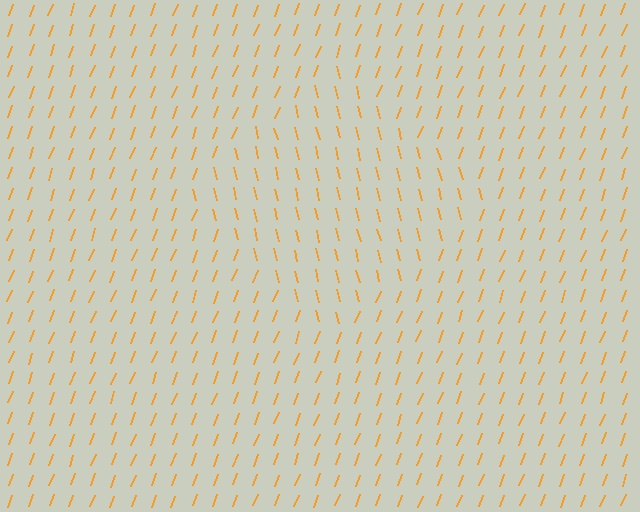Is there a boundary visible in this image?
Yes, there is a texture boundary formed by a change in line orientation.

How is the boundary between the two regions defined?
The boundary is defined purely by a change in line orientation (approximately 34 degrees difference). All lines are the same color and thickness.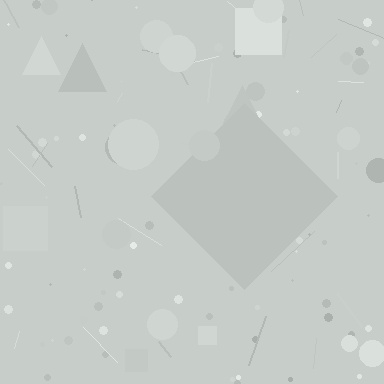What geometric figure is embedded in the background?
A diamond is embedded in the background.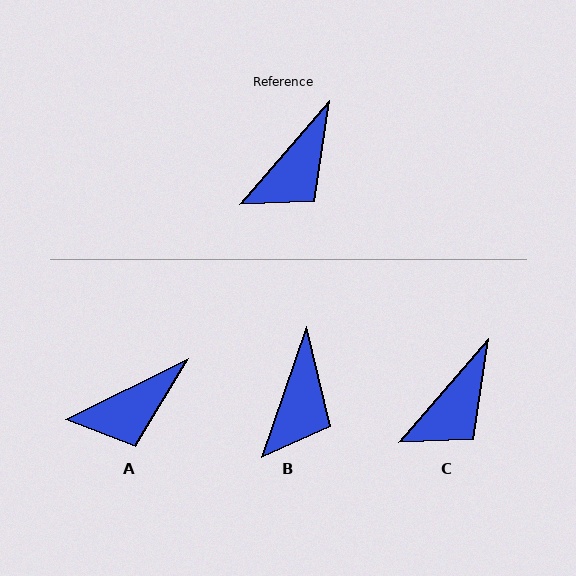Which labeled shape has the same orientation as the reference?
C.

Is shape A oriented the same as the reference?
No, it is off by about 23 degrees.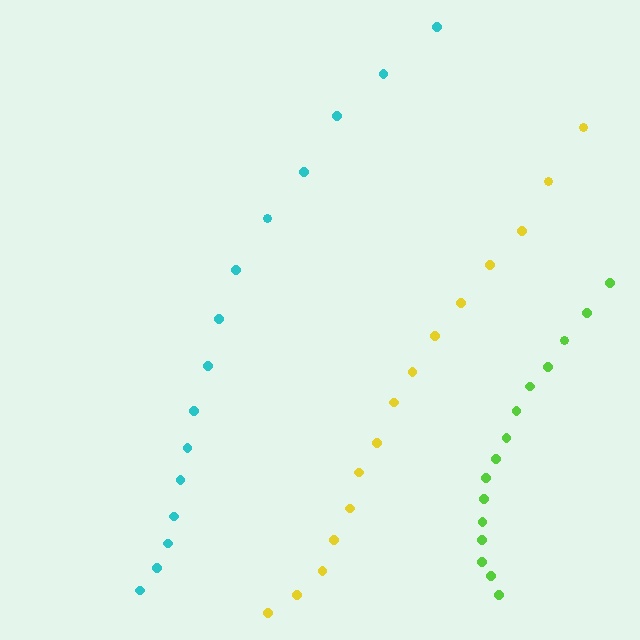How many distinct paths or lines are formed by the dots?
There are 3 distinct paths.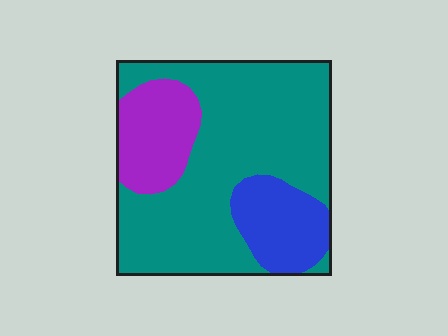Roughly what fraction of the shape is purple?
Purple takes up about one sixth (1/6) of the shape.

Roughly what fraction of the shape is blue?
Blue takes up less than a quarter of the shape.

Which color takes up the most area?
Teal, at roughly 65%.